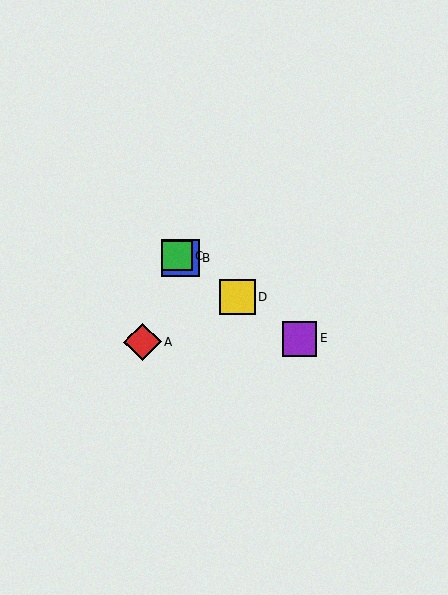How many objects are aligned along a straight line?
4 objects (B, C, D, E) are aligned along a straight line.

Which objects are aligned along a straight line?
Objects B, C, D, E are aligned along a straight line.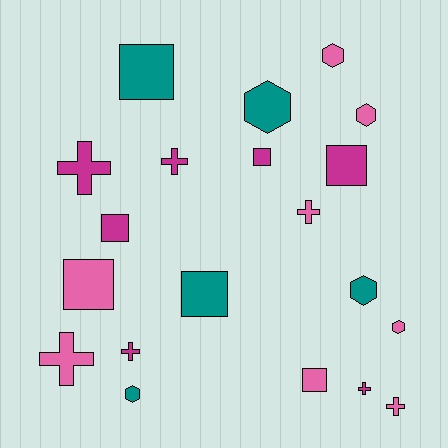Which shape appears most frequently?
Cross, with 7 objects.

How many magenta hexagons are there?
There are no magenta hexagons.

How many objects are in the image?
There are 20 objects.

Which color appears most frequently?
Pink, with 8 objects.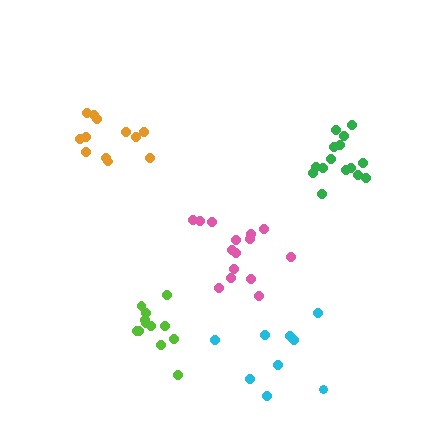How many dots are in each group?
Group 1: 10 dots, Group 2: 12 dots, Group 3: 12 dots, Group 4: 15 dots, Group 5: 15 dots (64 total).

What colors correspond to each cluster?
The clusters are colored: cyan, orange, lime, pink, green.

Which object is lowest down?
The cyan cluster is bottommost.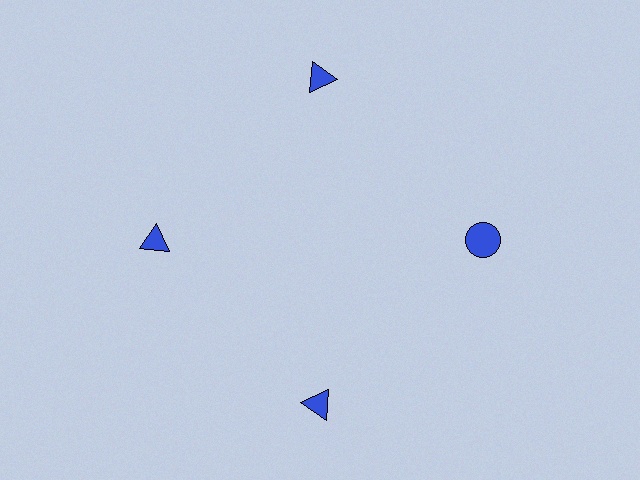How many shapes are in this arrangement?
There are 4 shapes arranged in a ring pattern.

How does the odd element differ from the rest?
It has a different shape: circle instead of triangle.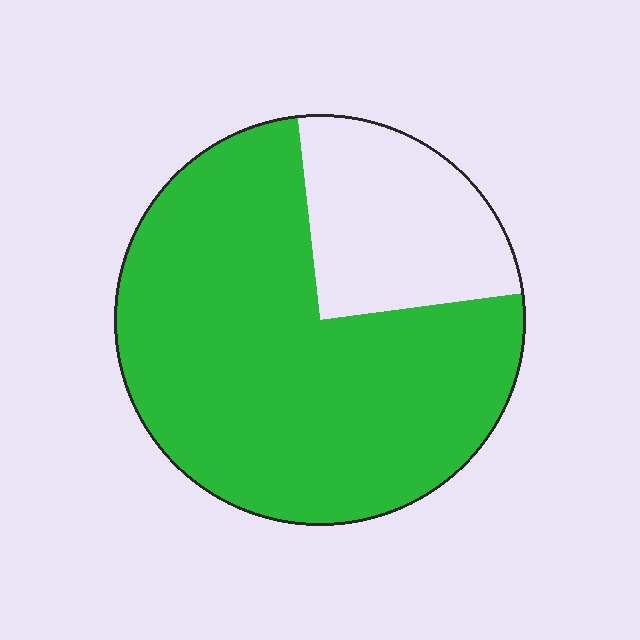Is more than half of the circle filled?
Yes.